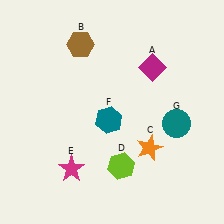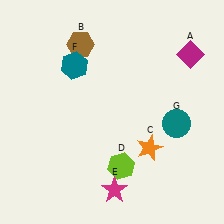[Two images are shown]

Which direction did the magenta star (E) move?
The magenta star (E) moved right.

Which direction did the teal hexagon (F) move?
The teal hexagon (F) moved up.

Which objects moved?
The objects that moved are: the magenta diamond (A), the magenta star (E), the teal hexagon (F).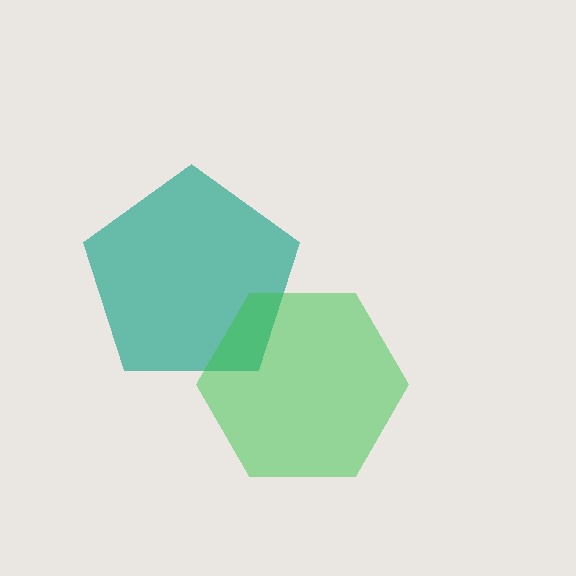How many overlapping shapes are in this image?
There are 2 overlapping shapes in the image.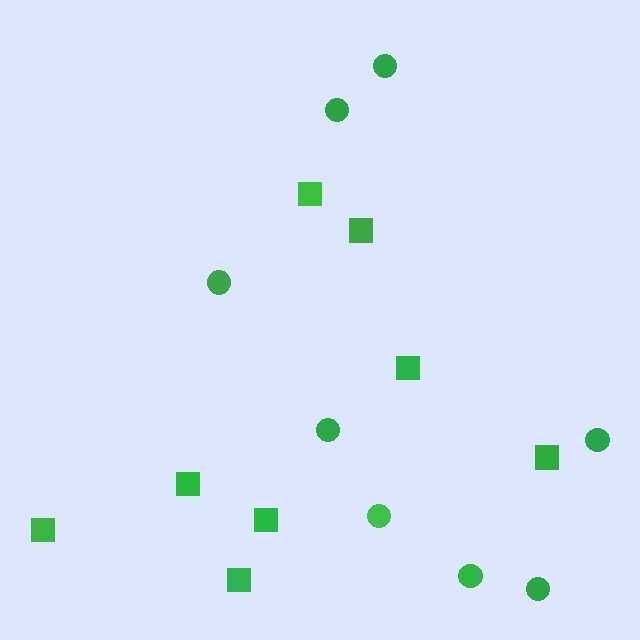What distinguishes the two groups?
There are 2 groups: one group of squares (8) and one group of circles (8).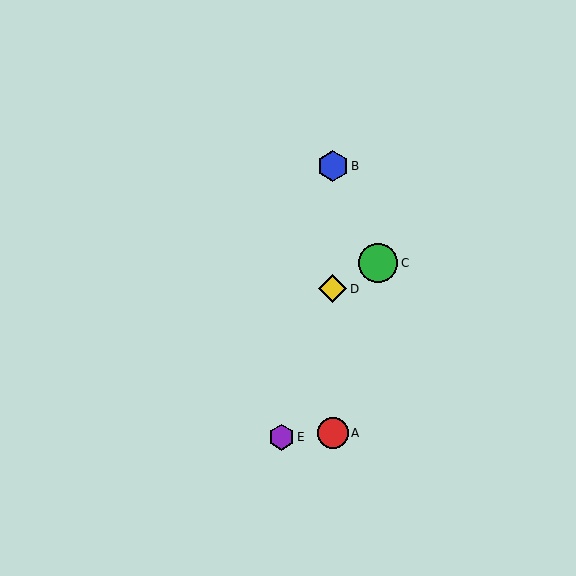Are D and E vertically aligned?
No, D is at x≈333 and E is at x≈282.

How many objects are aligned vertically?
3 objects (A, B, D) are aligned vertically.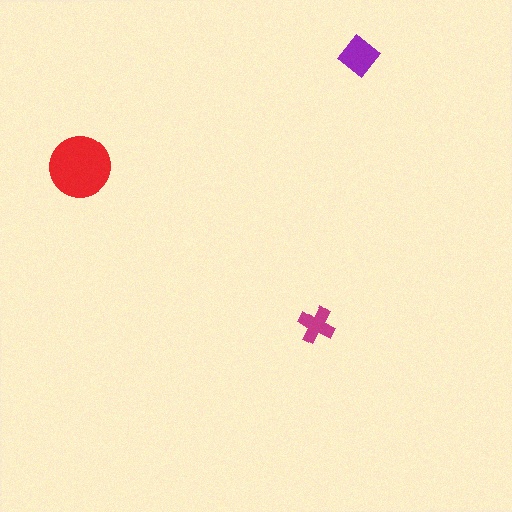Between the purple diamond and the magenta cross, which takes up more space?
The purple diamond.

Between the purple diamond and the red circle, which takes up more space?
The red circle.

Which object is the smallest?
The magenta cross.